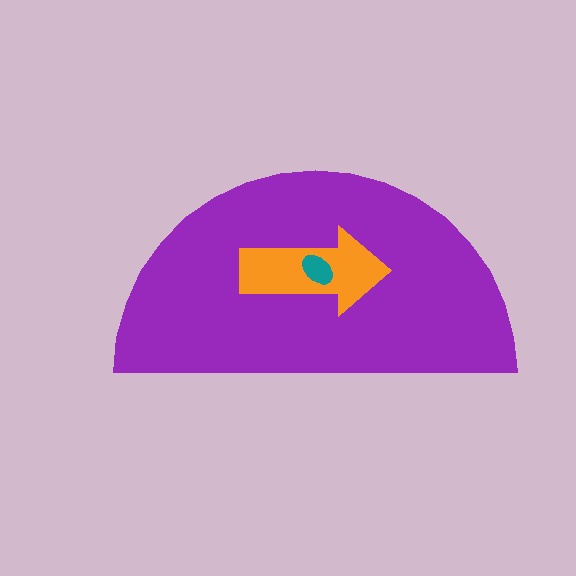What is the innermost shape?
The teal ellipse.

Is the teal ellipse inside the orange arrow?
Yes.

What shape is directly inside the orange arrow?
The teal ellipse.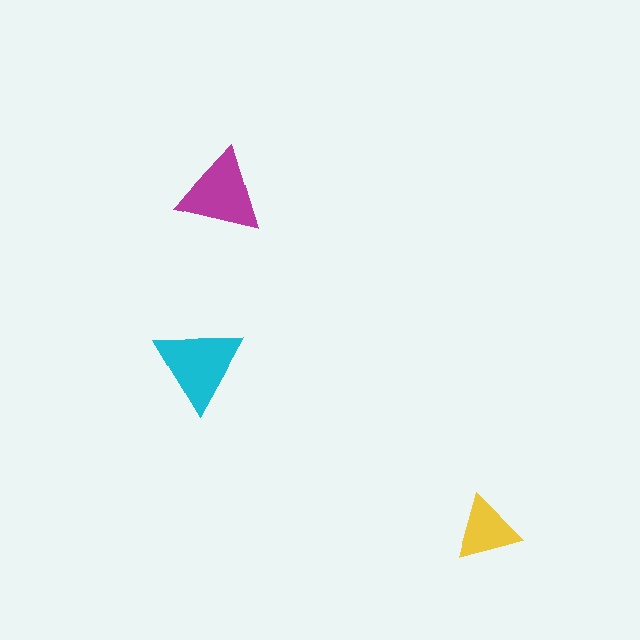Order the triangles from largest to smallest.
the cyan one, the magenta one, the yellow one.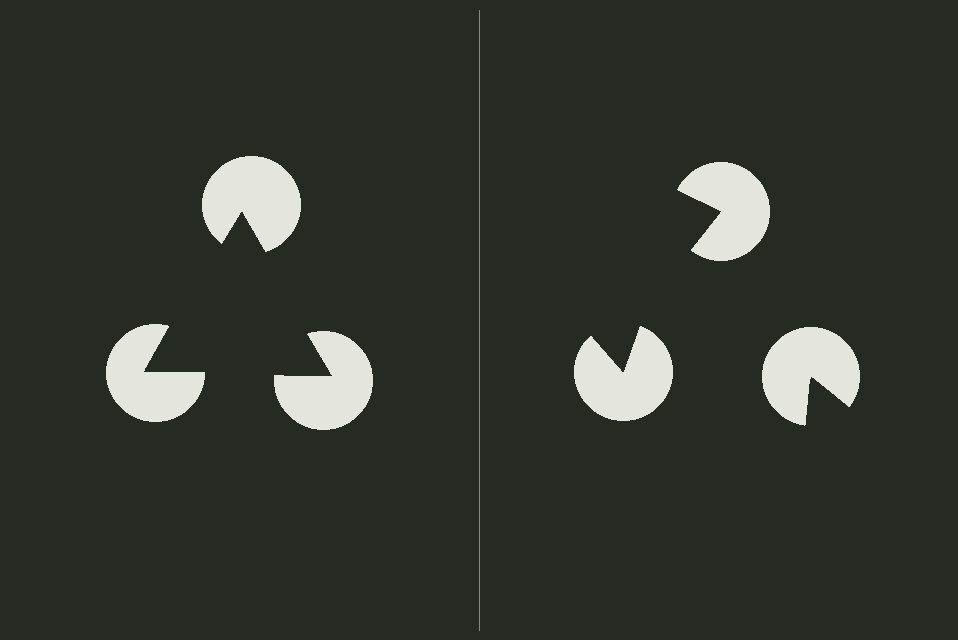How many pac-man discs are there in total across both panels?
6 — 3 on each side.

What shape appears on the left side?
An illusory triangle.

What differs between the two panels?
The pac-man discs are positioned identically on both sides; only the wedge orientations differ. On the left they align to a triangle; on the right they are misaligned.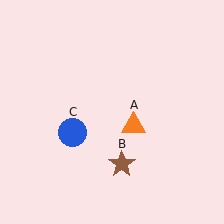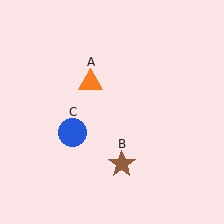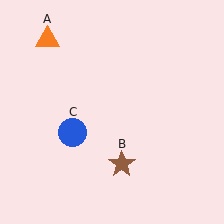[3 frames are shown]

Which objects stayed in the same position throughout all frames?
Brown star (object B) and blue circle (object C) remained stationary.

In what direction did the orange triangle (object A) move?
The orange triangle (object A) moved up and to the left.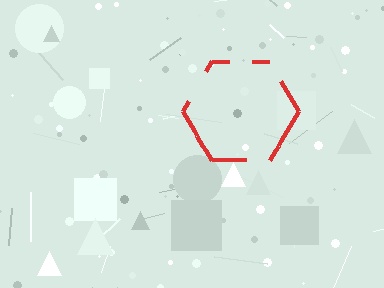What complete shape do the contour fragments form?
The contour fragments form a hexagon.